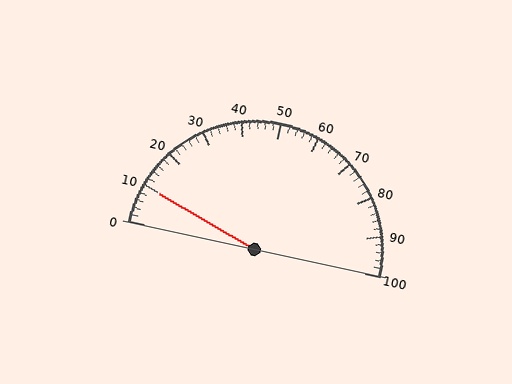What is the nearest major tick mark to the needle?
The nearest major tick mark is 10.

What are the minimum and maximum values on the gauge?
The gauge ranges from 0 to 100.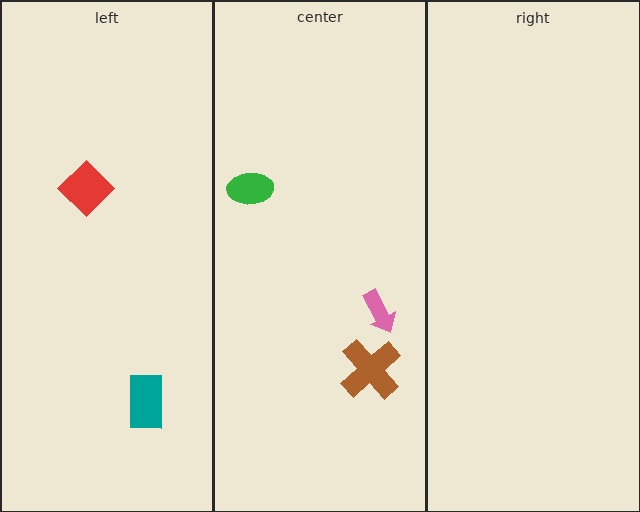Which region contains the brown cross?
The center region.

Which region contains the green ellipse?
The center region.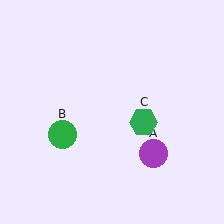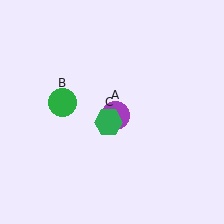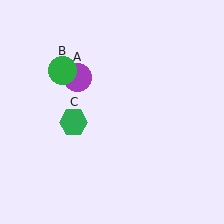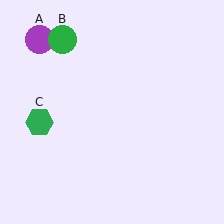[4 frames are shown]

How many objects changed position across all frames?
3 objects changed position: purple circle (object A), green circle (object B), green hexagon (object C).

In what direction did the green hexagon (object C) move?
The green hexagon (object C) moved left.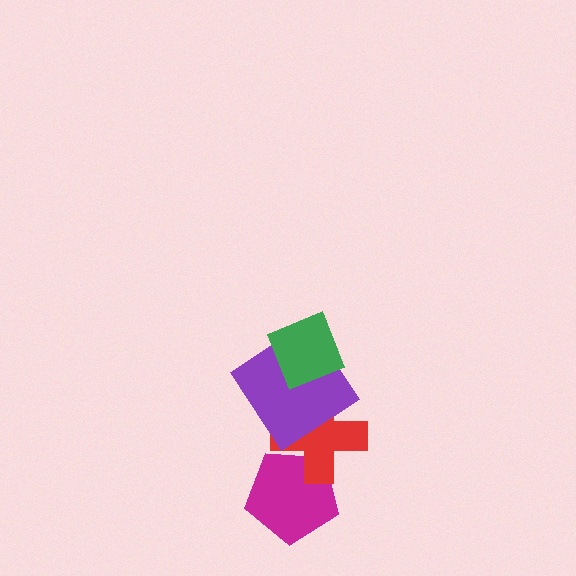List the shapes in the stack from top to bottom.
From top to bottom: the green diamond, the purple diamond, the red cross, the magenta pentagon.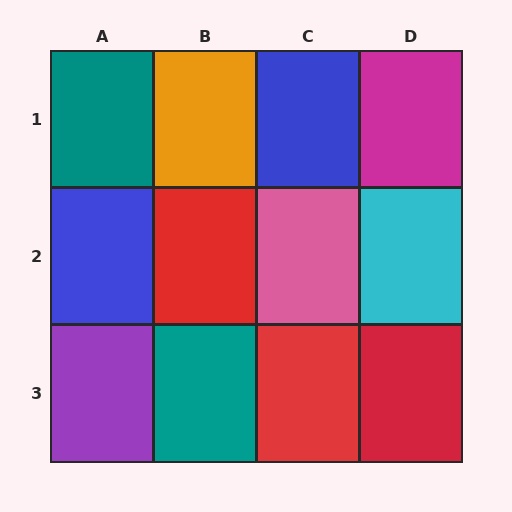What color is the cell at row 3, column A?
Purple.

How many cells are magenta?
1 cell is magenta.